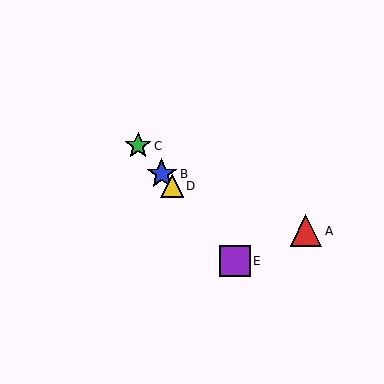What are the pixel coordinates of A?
Object A is at (306, 231).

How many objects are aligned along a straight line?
4 objects (B, C, D, E) are aligned along a straight line.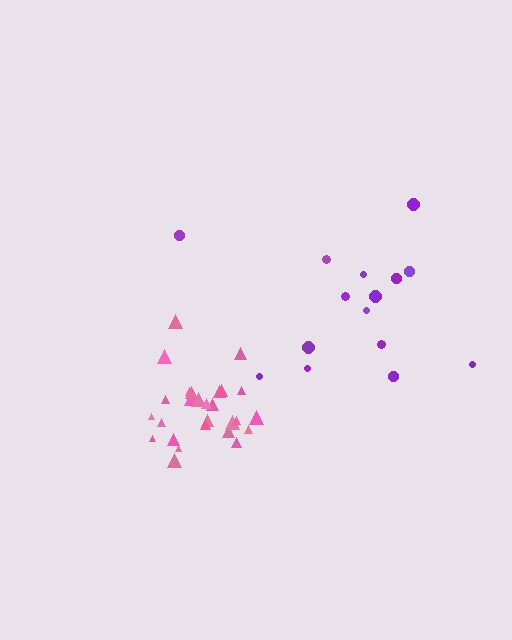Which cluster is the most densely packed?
Pink.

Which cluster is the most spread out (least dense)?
Purple.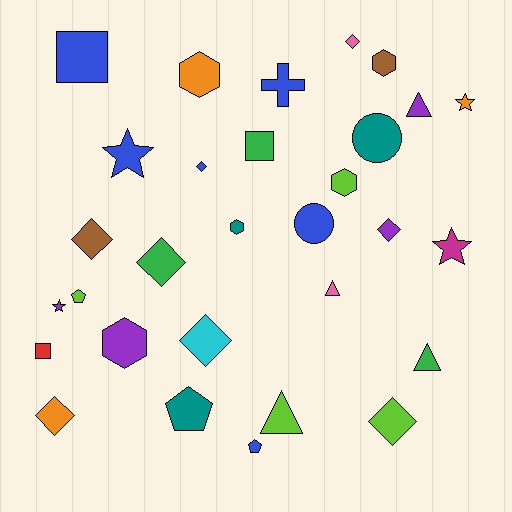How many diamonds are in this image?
There are 8 diamonds.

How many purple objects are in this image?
There are 4 purple objects.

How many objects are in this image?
There are 30 objects.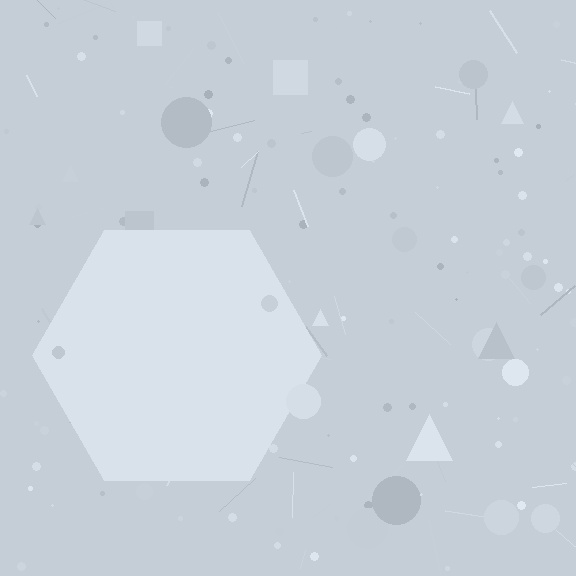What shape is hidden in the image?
A hexagon is hidden in the image.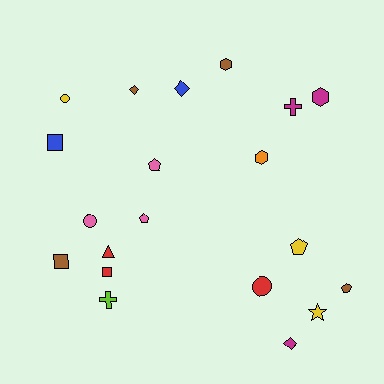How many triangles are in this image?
There is 1 triangle.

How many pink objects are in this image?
There are 3 pink objects.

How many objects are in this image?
There are 20 objects.